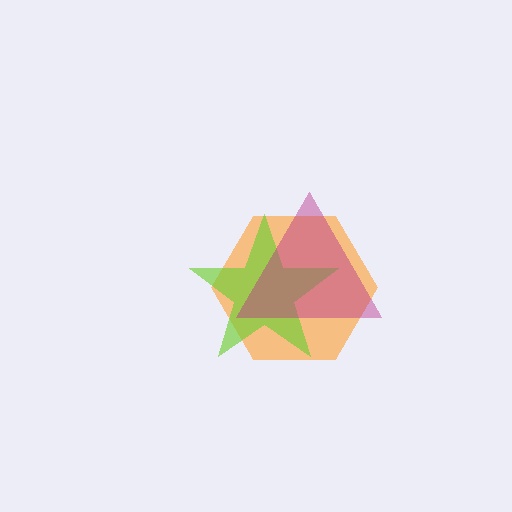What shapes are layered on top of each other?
The layered shapes are: an orange hexagon, a lime star, a magenta triangle.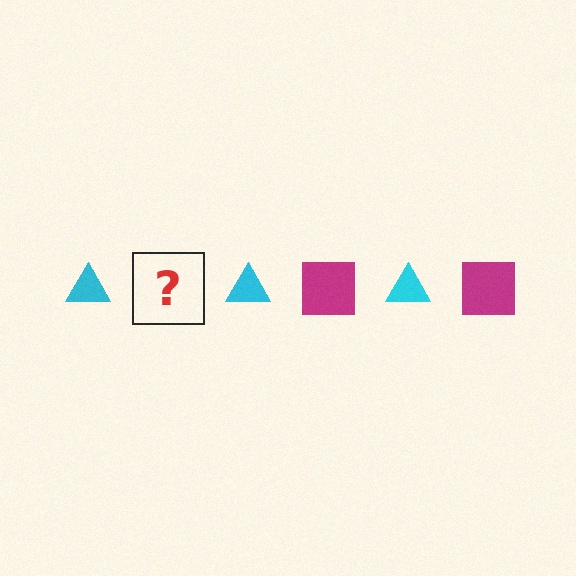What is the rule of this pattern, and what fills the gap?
The rule is that the pattern alternates between cyan triangle and magenta square. The gap should be filled with a magenta square.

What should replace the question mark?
The question mark should be replaced with a magenta square.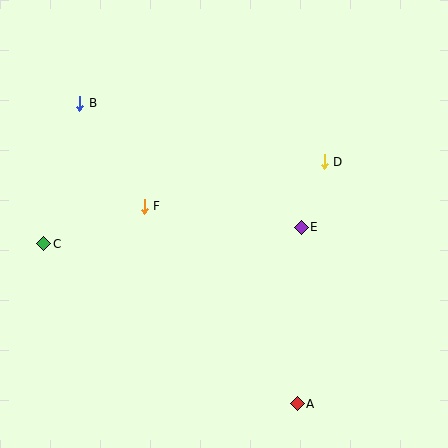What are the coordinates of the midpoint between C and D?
The midpoint between C and D is at (184, 203).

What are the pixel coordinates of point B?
Point B is at (80, 103).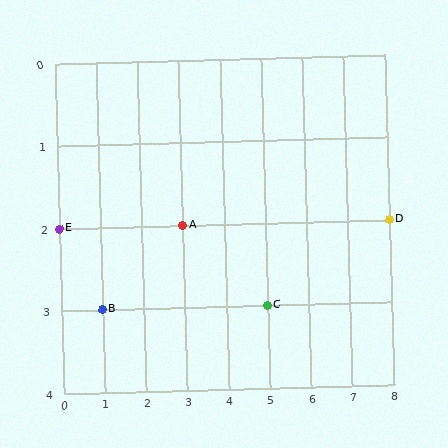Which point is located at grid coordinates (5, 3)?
Point C is at (5, 3).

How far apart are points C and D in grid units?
Points C and D are 3 columns and 1 row apart (about 3.2 grid units diagonally).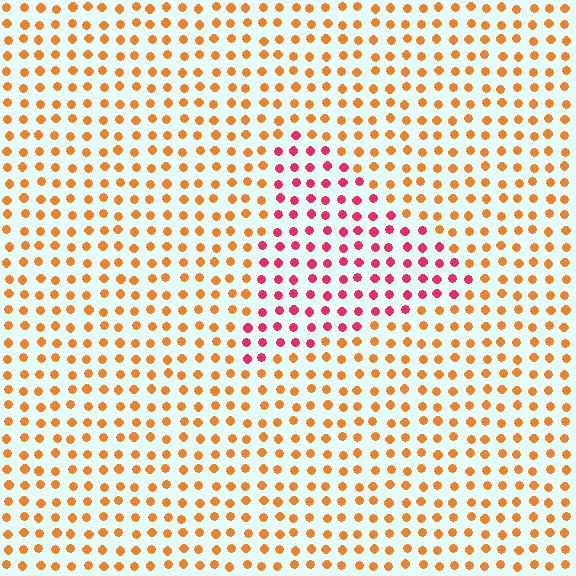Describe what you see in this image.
The image is filled with small orange elements in a uniform arrangement. A triangle-shaped region is visible where the elements are tinted to a slightly different hue, forming a subtle color boundary.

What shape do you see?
I see a triangle.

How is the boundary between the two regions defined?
The boundary is defined purely by a slight shift in hue (about 46 degrees). Spacing, size, and orientation are identical on both sides.